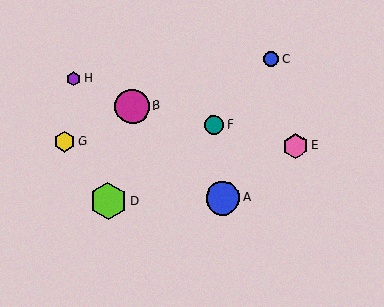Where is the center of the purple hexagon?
The center of the purple hexagon is at (74, 78).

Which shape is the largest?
The lime hexagon (labeled D) is the largest.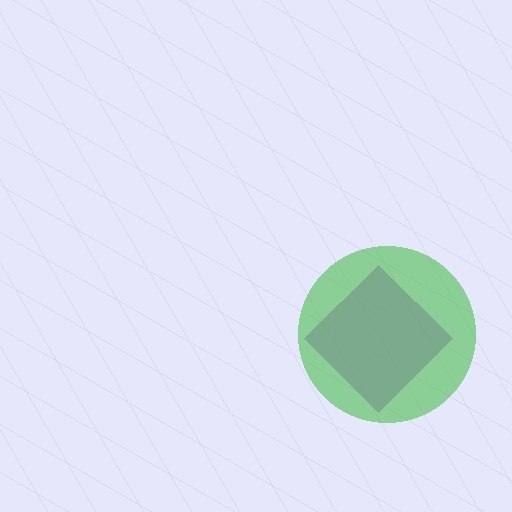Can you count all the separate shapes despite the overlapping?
Yes, there are 2 separate shapes.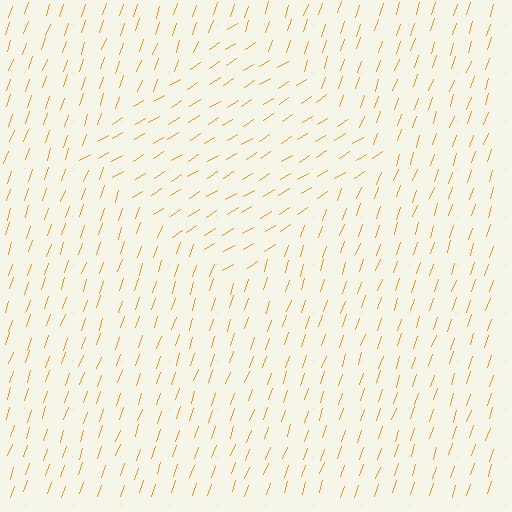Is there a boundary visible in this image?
Yes, there is a texture boundary formed by a change in line orientation.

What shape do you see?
I see a diamond.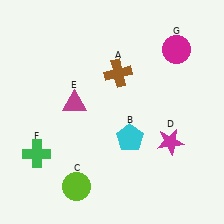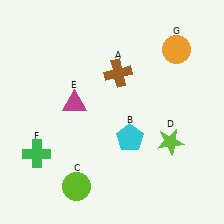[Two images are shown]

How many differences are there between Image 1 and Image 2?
There are 2 differences between the two images.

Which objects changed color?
D changed from magenta to lime. G changed from magenta to orange.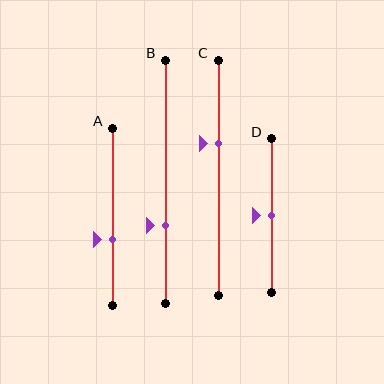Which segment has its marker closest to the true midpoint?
Segment D has its marker closest to the true midpoint.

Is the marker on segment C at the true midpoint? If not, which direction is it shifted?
No, the marker on segment C is shifted upward by about 15% of the segment length.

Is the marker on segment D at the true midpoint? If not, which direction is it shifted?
Yes, the marker on segment D is at the true midpoint.